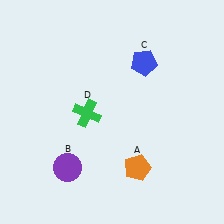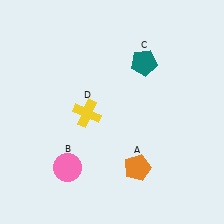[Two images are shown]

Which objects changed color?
B changed from purple to pink. C changed from blue to teal. D changed from green to yellow.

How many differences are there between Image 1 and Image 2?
There are 3 differences between the two images.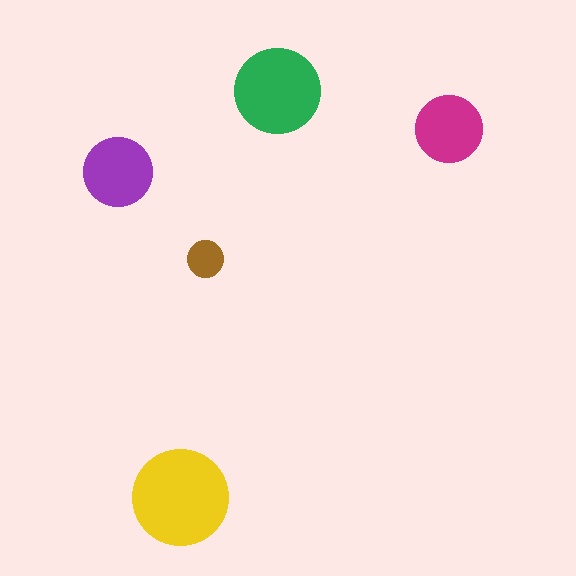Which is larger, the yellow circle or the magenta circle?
The yellow one.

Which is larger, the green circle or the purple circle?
The green one.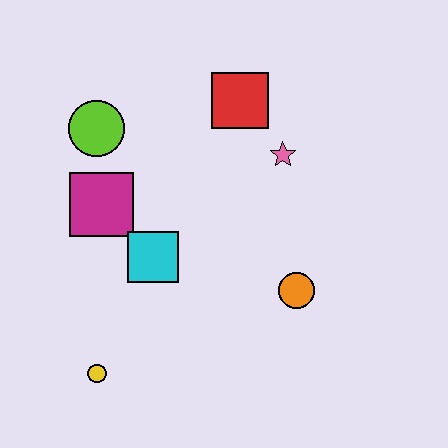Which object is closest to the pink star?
The red square is closest to the pink star.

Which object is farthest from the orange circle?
The lime circle is farthest from the orange circle.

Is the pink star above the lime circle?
No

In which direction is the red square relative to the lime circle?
The red square is to the right of the lime circle.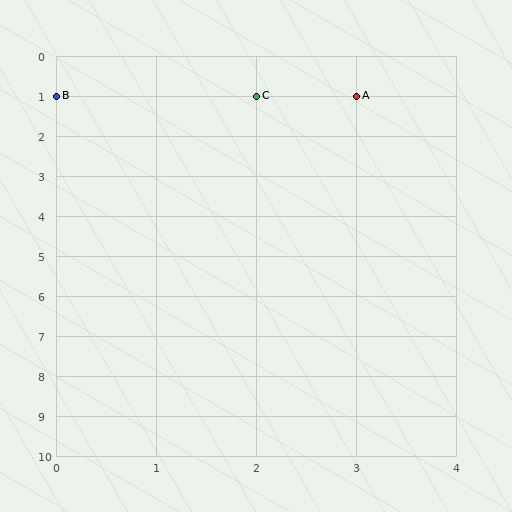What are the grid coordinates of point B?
Point B is at grid coordinates (0, 1).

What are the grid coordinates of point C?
Point C is at grid coordinates (2, 1).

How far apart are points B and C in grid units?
Points B and C are 2 columns apart.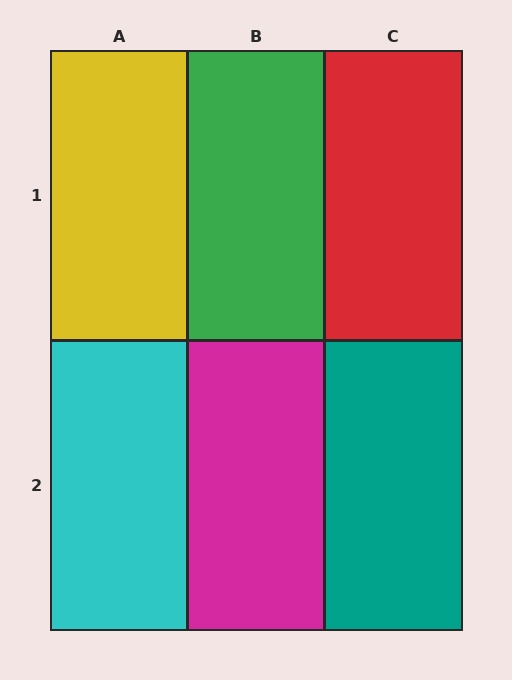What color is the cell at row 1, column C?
Red.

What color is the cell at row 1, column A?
Yellow.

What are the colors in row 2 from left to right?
Cyan, magenta, teal.